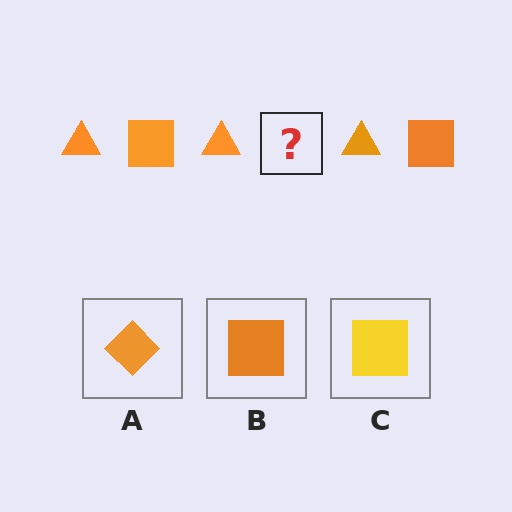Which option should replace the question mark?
Option B.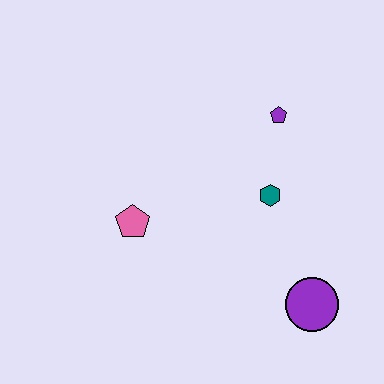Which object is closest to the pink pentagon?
The teal hexagon is closest to the pink pentagon.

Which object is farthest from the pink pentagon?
The purple circle is farthest from the pink pentagon.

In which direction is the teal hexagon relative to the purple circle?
The teal hexagon is above the purple circle.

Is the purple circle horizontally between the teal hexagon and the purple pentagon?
No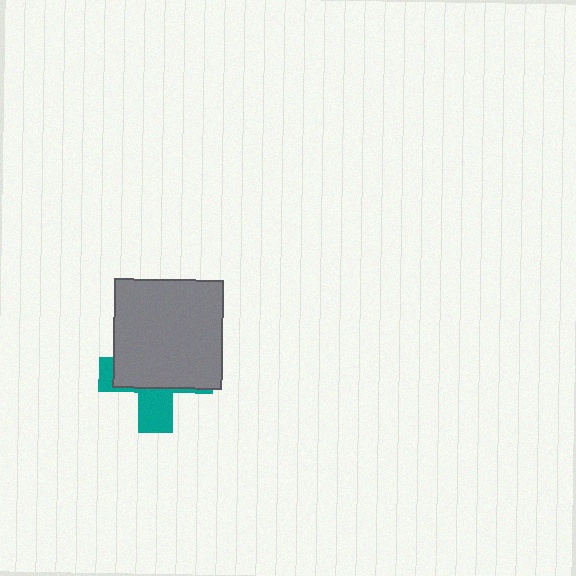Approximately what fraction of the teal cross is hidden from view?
Roughly 67% of the teal cross is hidden behind the gray square.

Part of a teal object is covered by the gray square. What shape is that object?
It is a cross.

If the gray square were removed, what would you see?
You would see the complete teal cross.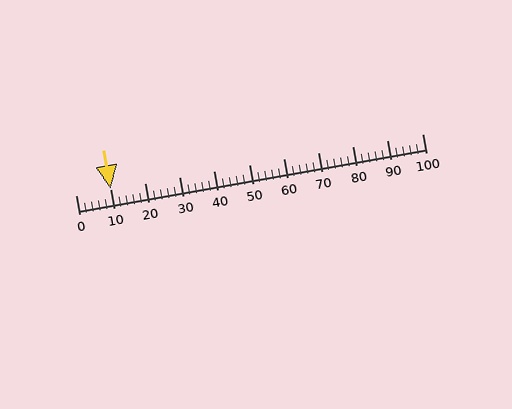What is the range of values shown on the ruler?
The ruler shows values from 0 to 100.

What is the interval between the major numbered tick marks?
The major tick marks are spaced 10 units apart.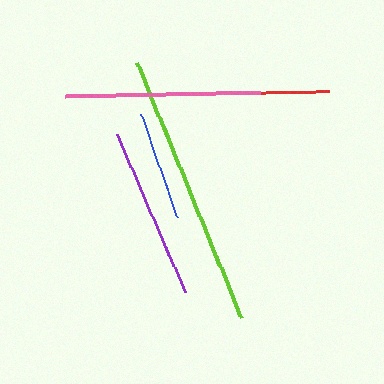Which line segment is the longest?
The lime line is the longest at approximately 275 pixels.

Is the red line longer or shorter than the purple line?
The red line is longer than the purple line.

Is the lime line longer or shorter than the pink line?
The lime line is longer than the pink line.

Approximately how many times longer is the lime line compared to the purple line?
The lime line is approximately 1.6 times the length of the purple line.